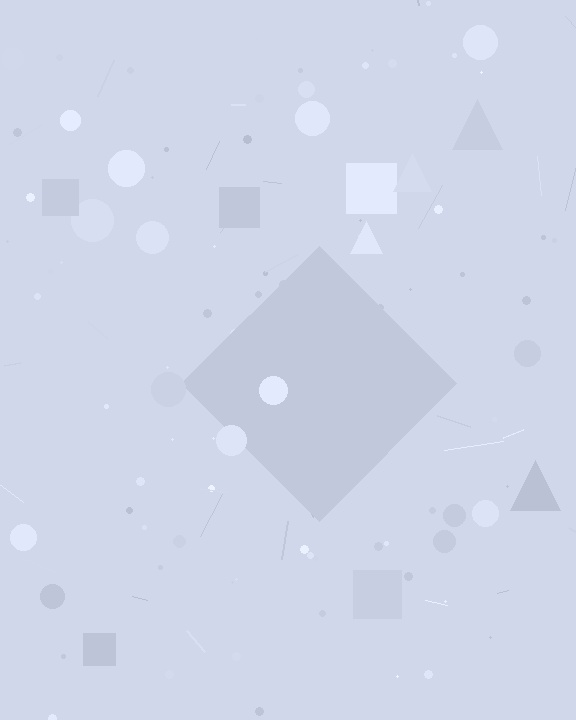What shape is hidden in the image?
A diamond is hidden in the image.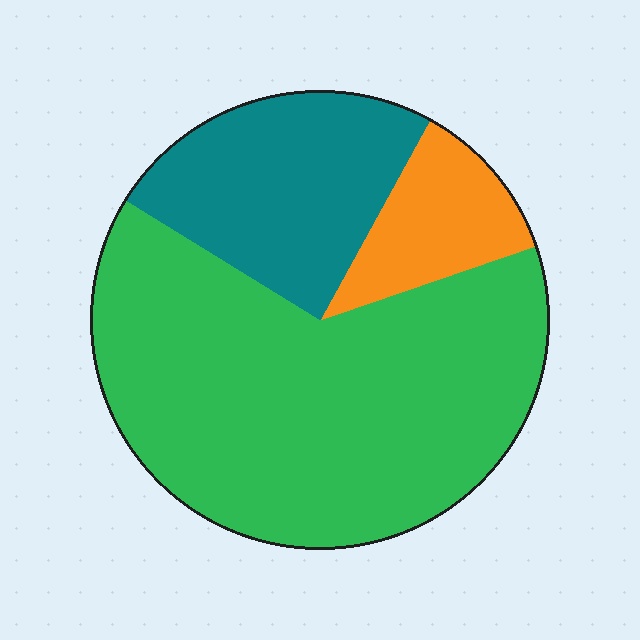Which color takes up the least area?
Orange, at roughly 10%.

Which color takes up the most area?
Green, at roughly 65%.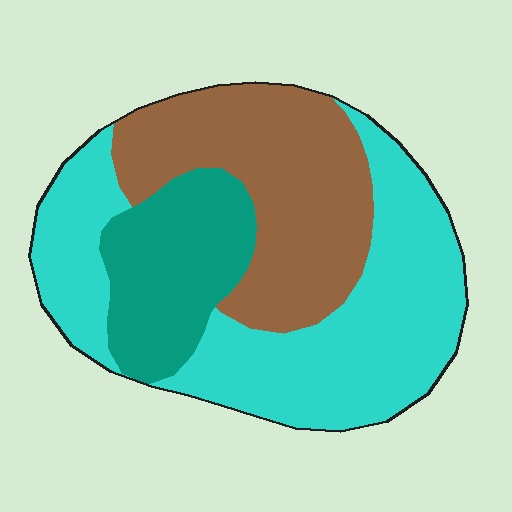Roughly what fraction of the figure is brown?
Brown takes up about one third (1/3) of the figure.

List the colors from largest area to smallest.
From largest to smallest: cyan, brown, teal.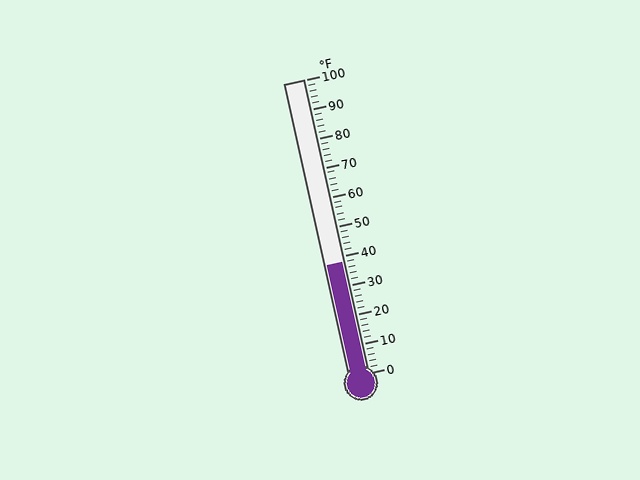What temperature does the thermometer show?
The thermometer shows approximately 38°F.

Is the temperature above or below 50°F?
The temperature is below 50°F.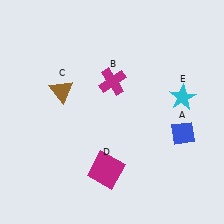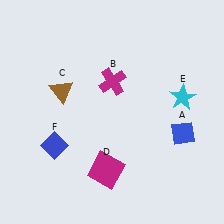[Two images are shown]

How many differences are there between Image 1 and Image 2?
There is 1 difference between the two images.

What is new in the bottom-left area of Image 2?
A blue diamond (F) was added in the bottom-left area of Image 2.